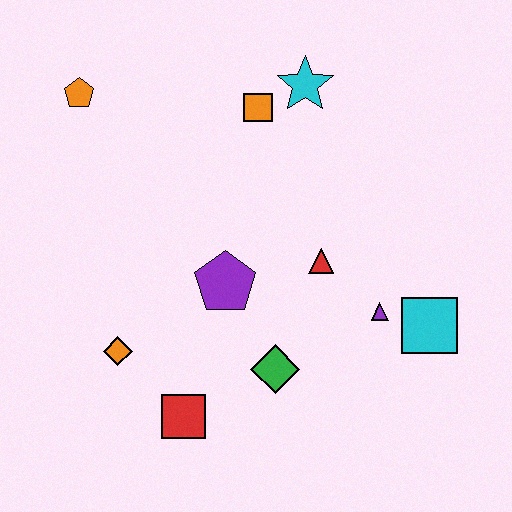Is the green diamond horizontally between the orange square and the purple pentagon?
No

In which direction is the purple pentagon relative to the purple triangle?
The purple pentagon is to the left of the purple triangle.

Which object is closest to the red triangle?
The purple triangle is closest to the red triangle.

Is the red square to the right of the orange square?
No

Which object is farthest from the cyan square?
The orange pentagon is farthest from the cyan square.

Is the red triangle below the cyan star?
Yes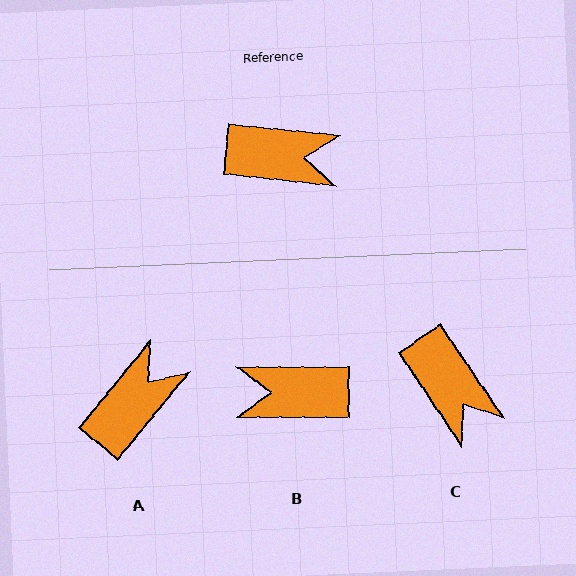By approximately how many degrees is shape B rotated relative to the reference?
Approximately 174 degrees clockwise.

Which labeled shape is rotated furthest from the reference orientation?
B, about 174 degrees away.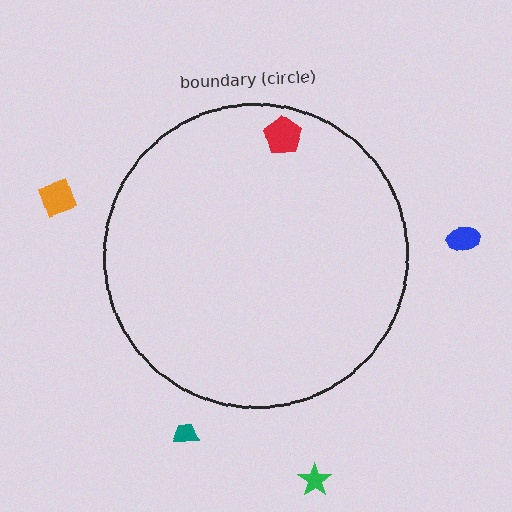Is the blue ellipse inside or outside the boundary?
Outside.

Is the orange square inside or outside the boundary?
Outside.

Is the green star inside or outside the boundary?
Outside.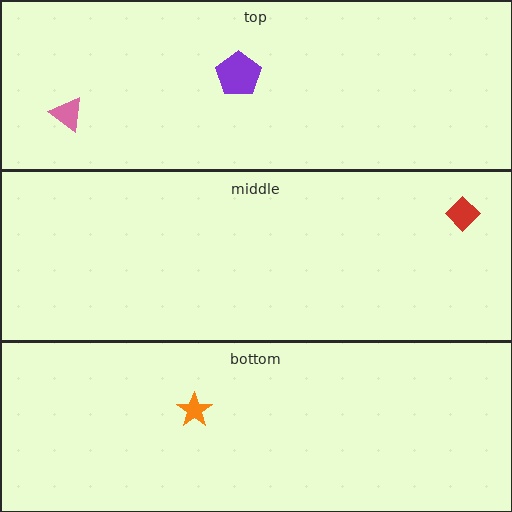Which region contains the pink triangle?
The top region.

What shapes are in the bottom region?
The orange star.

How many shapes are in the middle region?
1.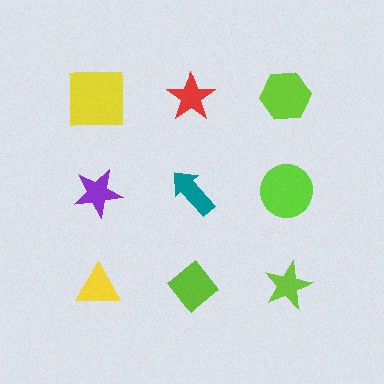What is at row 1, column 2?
A red star.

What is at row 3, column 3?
A lime star.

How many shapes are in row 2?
3 shapes.